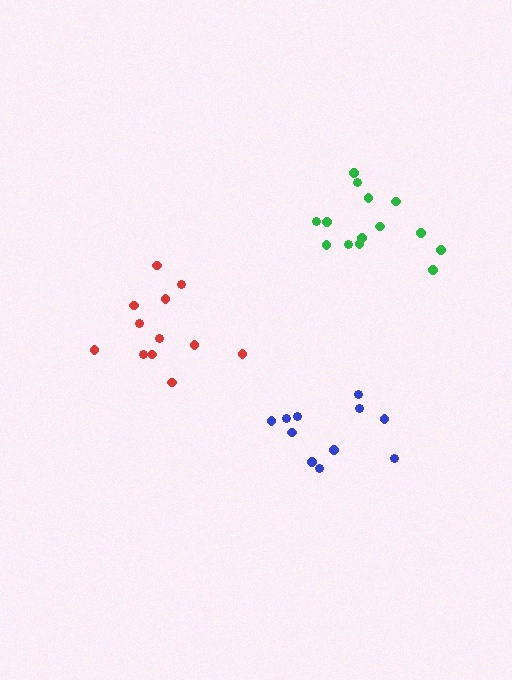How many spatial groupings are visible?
There are 3 spatial groupings.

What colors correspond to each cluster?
The clusters are colored: red, green, blue.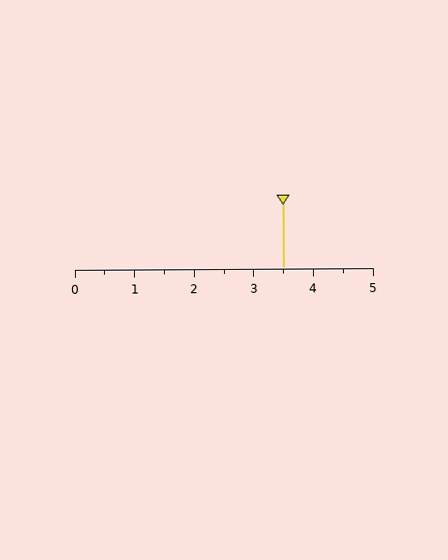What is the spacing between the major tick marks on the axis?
The major ticks are spaced 1 apart.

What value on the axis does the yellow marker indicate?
The marker indicates approximately 3.5.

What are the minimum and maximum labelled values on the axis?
The axis runs from 0 to 5.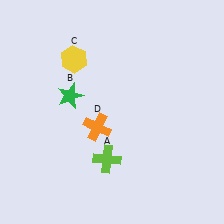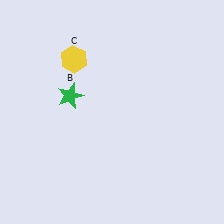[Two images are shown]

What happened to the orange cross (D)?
The orange cross (D) was removed in Image 2. It was in the bottom-left area of Image 1.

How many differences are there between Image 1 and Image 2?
There are 2 differences between the two images.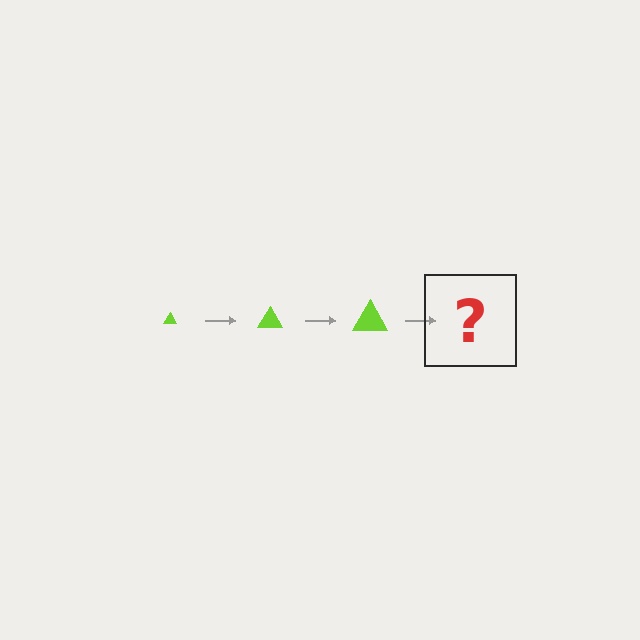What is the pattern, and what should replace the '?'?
The pattern is that the triangle gets progressively larger each step. The '?' should be a lime triangle, larger than the previous one.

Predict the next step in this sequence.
The next step is a lime triangle, larger than the previous one.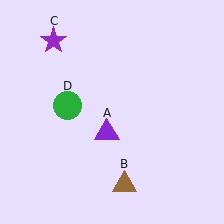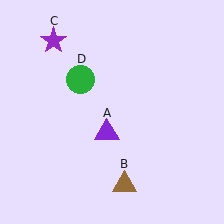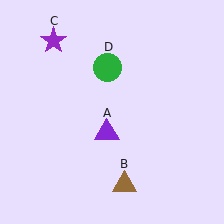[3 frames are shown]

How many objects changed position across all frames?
1 object changed position: green circle (object D).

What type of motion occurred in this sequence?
The green circle (object D) rotated clockwise around the center of the scene.